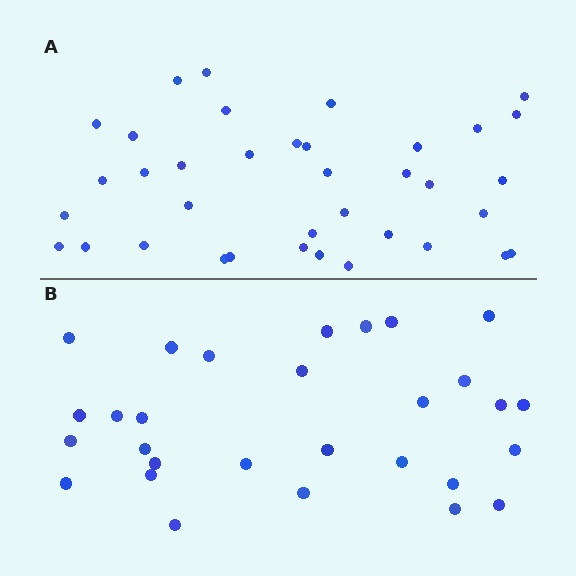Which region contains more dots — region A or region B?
Region A (the top region) has more dots.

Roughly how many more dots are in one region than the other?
Region A has roughly 8 or so more dots than region B.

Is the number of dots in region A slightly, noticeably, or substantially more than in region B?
Region A has noticeably more, but not dramatically so. The ratio is roughly 1.3 to 1.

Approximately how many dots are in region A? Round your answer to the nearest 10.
About 40 dots. (The exact count is 37, which rounds to 40.)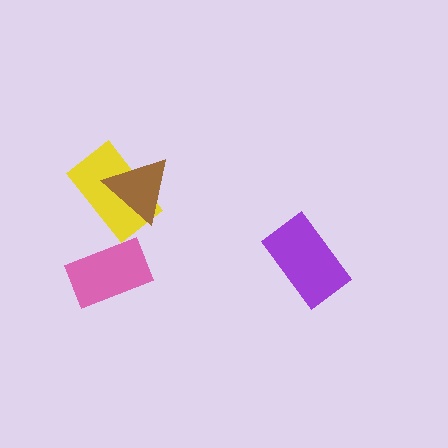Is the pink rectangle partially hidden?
No, no other shape covers it.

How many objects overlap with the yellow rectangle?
1 object overlaps with the yellow rectangle.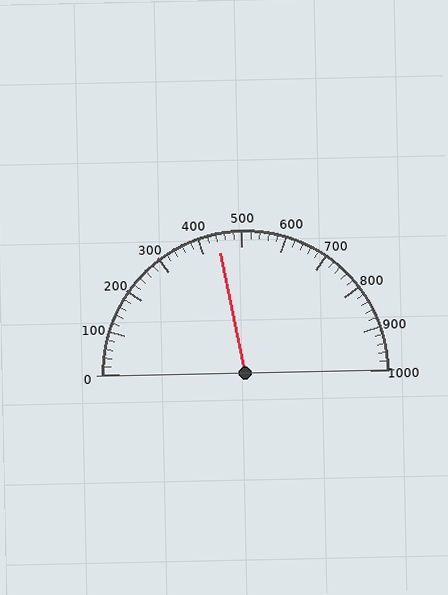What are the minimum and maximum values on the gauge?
The gauge ranges from 0 to 1000.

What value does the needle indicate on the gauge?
The needle indicates approximately 440.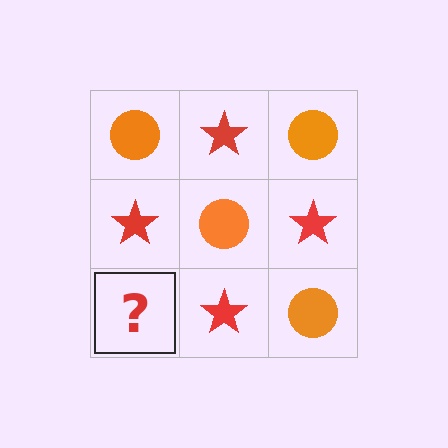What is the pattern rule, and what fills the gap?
The rule is that it alternates orange circle and red star in a checkerboard pattern. The gap should be filled with an orange circle.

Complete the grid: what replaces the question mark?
The question mark should be replaced with an orange circle.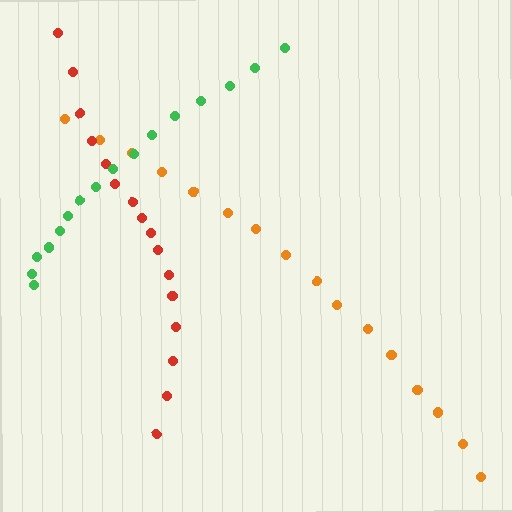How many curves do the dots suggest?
There are 3 distinct paths.